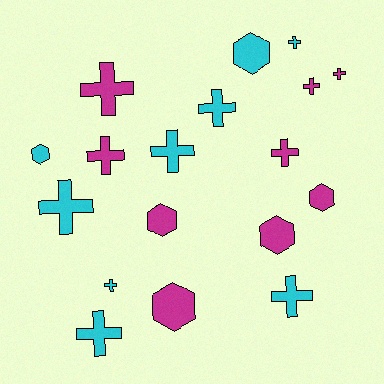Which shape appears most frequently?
Cross, with 12 objects.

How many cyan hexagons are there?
There are 2 cyan hexagons.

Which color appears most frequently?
Magenta, with 9 objects.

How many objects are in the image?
There are 18 objects.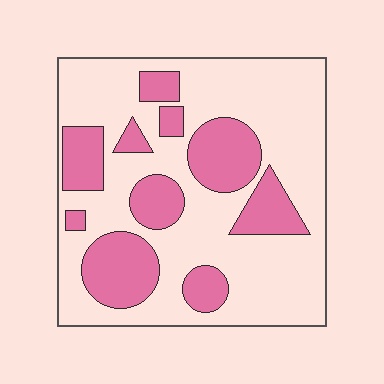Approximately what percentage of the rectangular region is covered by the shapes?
Approximately 30%.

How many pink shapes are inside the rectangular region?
10.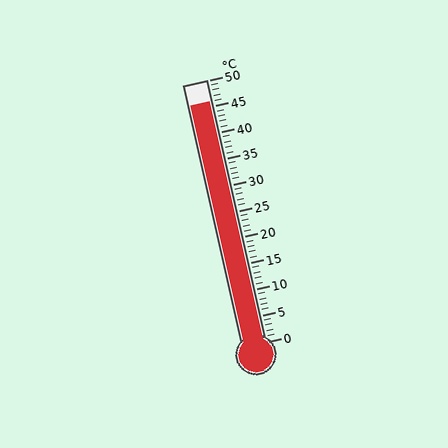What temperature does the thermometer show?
The thermometer shows approximately 46°C.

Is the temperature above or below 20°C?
The temperature is above 20°C.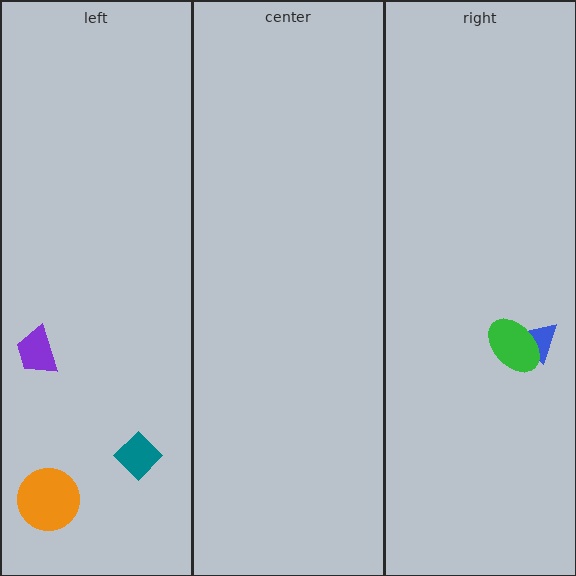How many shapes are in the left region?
3.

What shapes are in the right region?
The blue triangle, the green ellipse.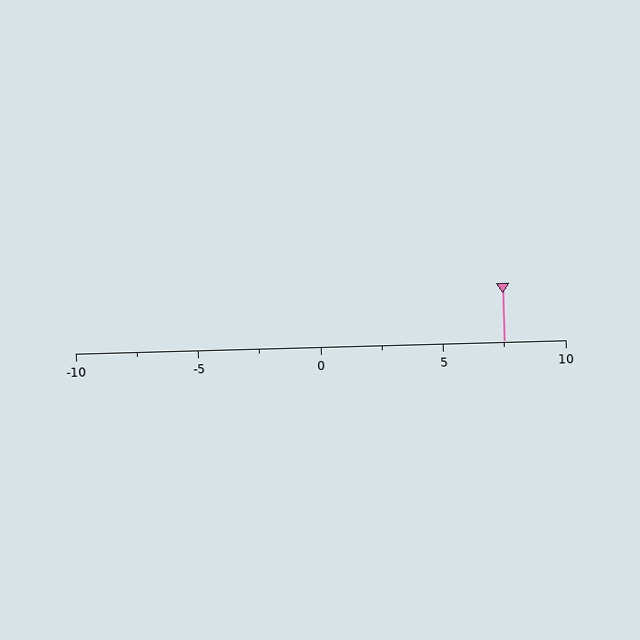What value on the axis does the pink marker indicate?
The marker indicates approximately 7.5.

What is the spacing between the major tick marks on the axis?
The major ticks are spaced 5 apart.